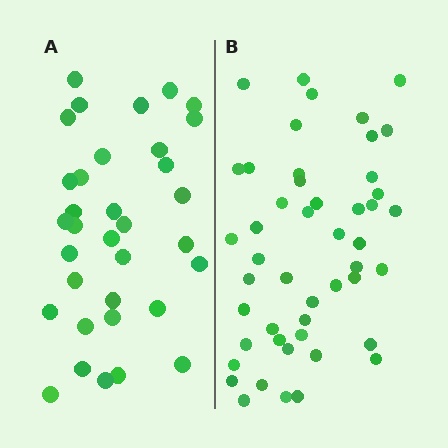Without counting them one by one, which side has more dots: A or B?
Region B (the right region) has more dots.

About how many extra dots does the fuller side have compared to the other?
Region B has approximately 15 more dots than region A.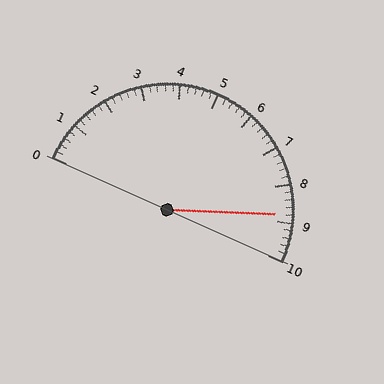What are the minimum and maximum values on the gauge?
The gauge ranges from 0 to 10.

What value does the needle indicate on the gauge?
The needle indicates approximately 8.8.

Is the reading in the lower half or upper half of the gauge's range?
The reading is in the upper half of the range (0 to 10).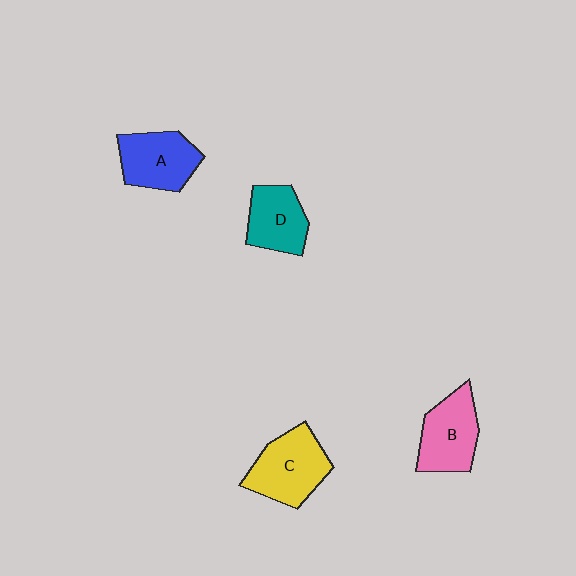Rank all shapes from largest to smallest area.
From largest to smallest: C (yellow), B (pink), A (blue), D (teal).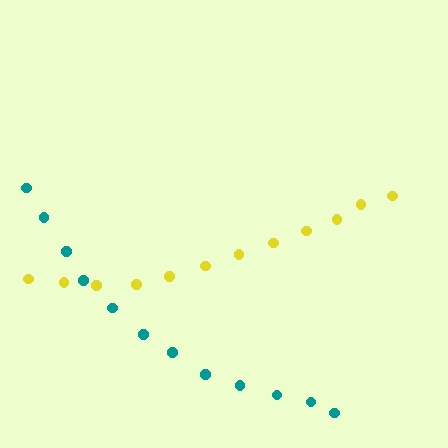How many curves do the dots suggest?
There are 2 distinct paths.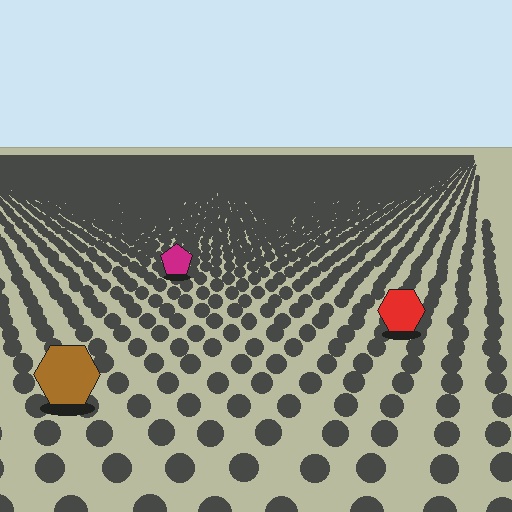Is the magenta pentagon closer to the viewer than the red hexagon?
No. The red hexagon is closer — you can tell from the texture gradient: the ground texture is coarser near it.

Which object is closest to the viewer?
The brown hexagon is closest. The texture marks near it are larger and more spread out.